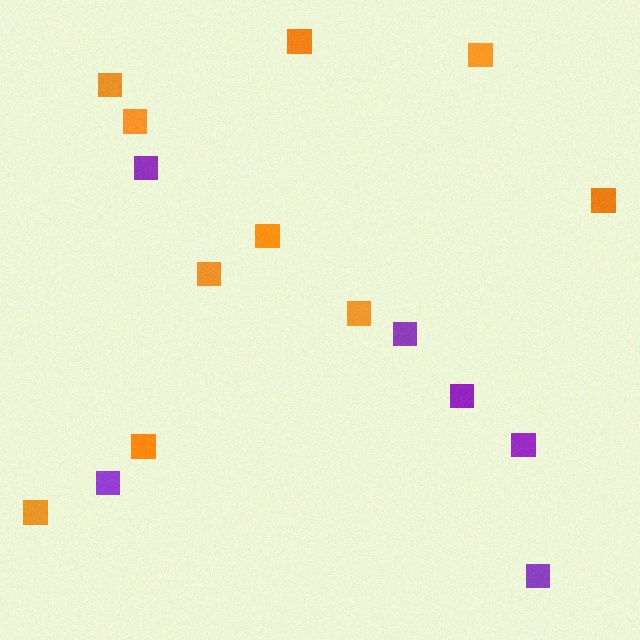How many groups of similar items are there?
There are 2 groups: one group of purple squares (6) and one group of orange squares (10).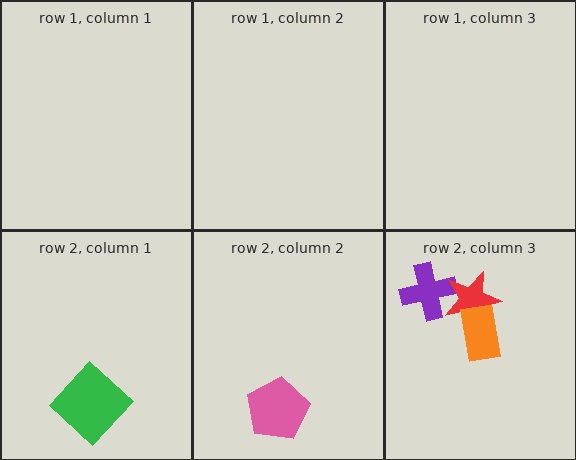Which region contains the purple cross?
The row 2, column 3 region.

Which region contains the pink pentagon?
The row 2, column 2 region.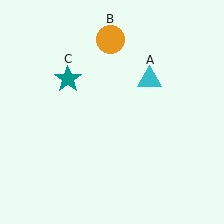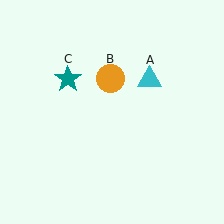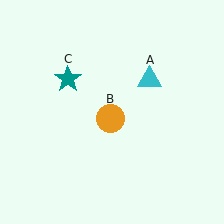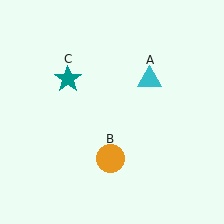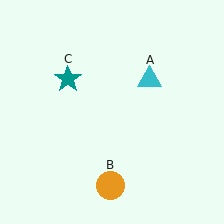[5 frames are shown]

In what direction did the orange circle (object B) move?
The orange circle (object B) moved down.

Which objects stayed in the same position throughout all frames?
Cyan triangle (object A) and teal star (object C) remained stationary.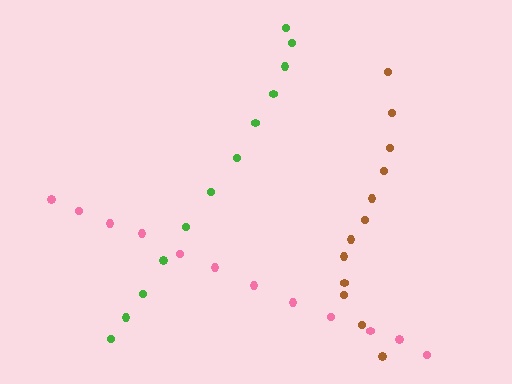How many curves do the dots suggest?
There are 3 distinct paths.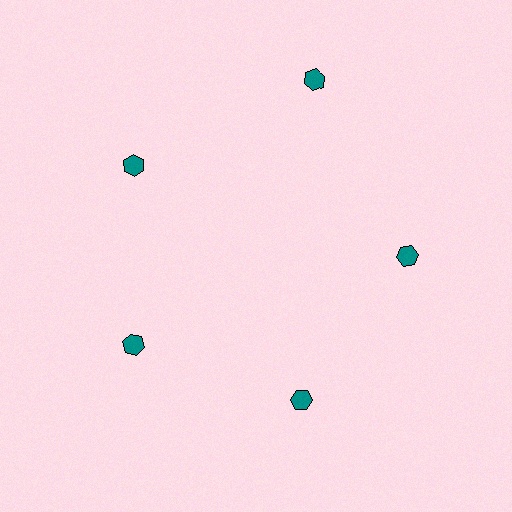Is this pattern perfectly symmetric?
No. The 5 teal hexagons are arranged in a ring, but one element near the 1 o'clock position is pushed outward from the center, breaking the 5-fold rotational symmetry.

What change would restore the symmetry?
The symmetry would be restored by moving it inward, back onto the ring so that all 5 hexagons sit at equal angles and equal distance from the center.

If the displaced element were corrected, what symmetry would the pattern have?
It would have 5-fold rotational symmetry — the pattern would map onto itself every 72 degrees.